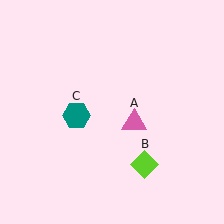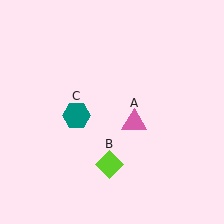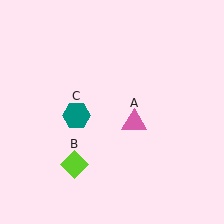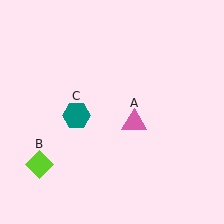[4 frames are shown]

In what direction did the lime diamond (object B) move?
The lime diamond (object B) moved left.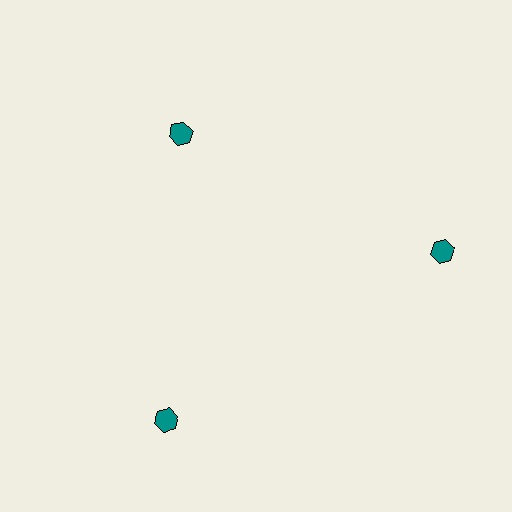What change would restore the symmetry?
The symmetry would be restored by moving it outward, back onto the ring so that all 3 hexagons sit at equal angles and equal distance from the center.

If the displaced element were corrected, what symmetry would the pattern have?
It would have 3-fold rotational symmetry — the pattern would map onto itself every 120 degrees.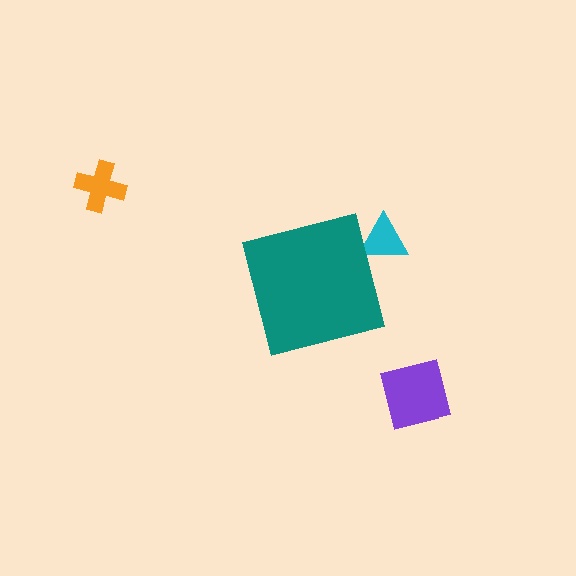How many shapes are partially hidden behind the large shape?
1 shape is partially hidden.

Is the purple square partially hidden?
No, the purple square is fully visible.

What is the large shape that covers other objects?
A teal square.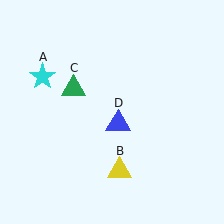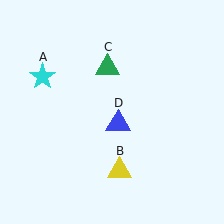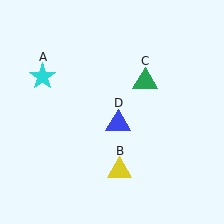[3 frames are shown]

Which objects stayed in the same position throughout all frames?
Cyan star (object A) and yellow triangle (object B) and blue triangle (object D) remained stationary.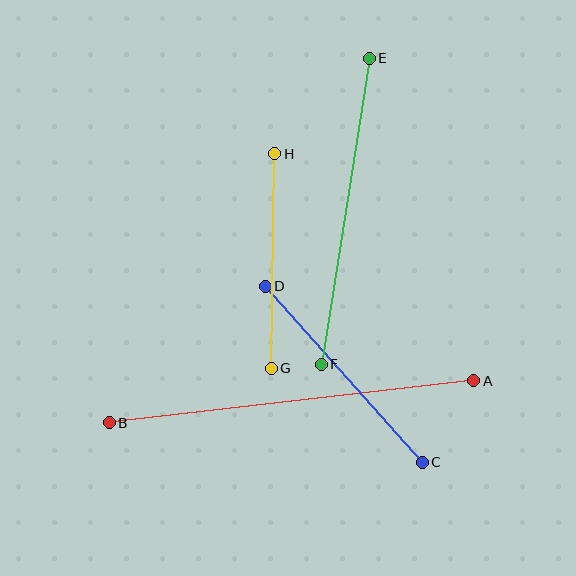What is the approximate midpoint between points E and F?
The midpoint is at approximately (345, 211) pixels.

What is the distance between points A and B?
The distance is approximately 367 pixels.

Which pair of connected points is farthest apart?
Points A and B are farthest apart.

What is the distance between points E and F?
The distance is approximately 310 pixels.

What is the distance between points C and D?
The distance is approximately 236 pixels.